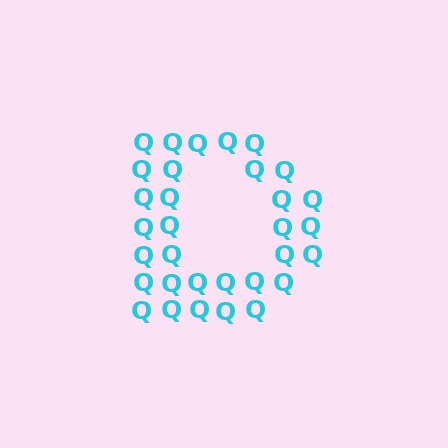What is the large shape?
The large shape is the letter D.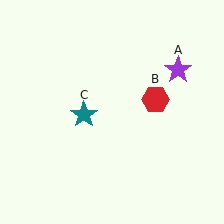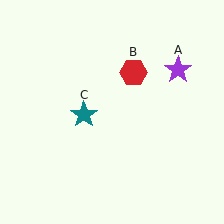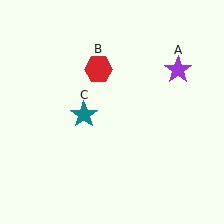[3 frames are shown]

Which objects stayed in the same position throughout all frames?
Purple star (object A) and teal star (object C) remained stationary.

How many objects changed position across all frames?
1 object changed position: red hexagon (object B).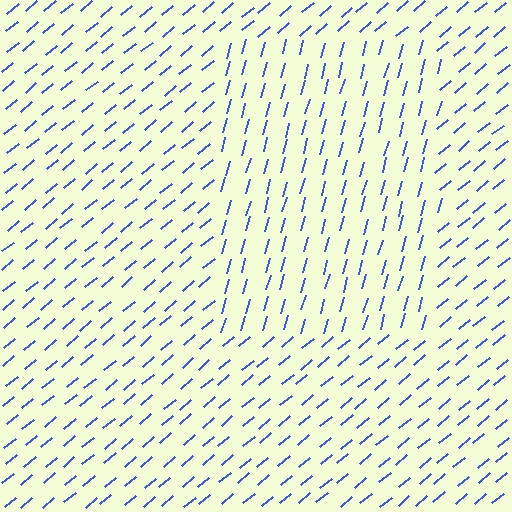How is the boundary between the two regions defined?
The boundary is defined purely by a change in line orientation (approximately 35 degrees difference). All lines are the same color and thickness.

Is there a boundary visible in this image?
Yes, there is a texture boundary formed by a change in line orientation.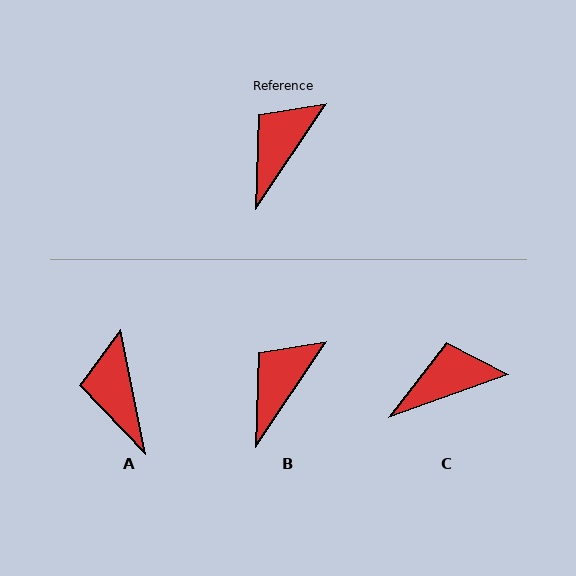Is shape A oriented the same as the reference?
No, it is off by about 45 degrees.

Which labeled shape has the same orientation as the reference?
B.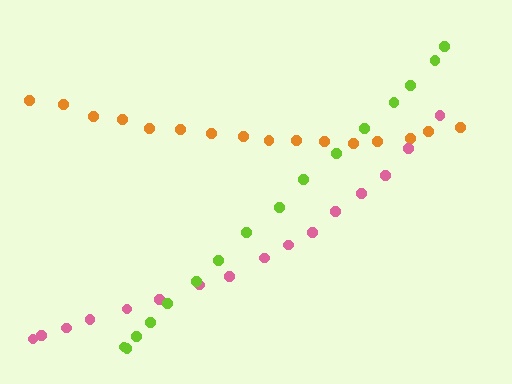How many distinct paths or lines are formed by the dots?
There are 3 distinct paths.